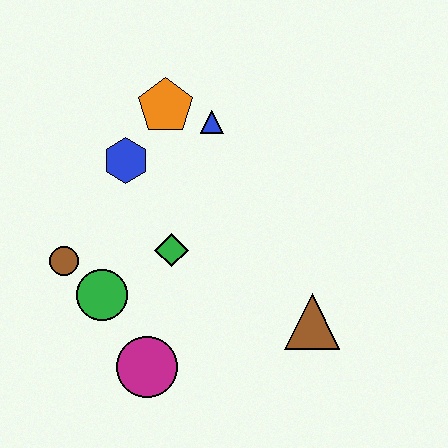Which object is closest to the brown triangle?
The green diamond is closest to the brown triangle.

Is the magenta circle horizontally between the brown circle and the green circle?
No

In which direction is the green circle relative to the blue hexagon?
The green circle is below the blue hexagon.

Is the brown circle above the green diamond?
No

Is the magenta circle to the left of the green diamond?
Yes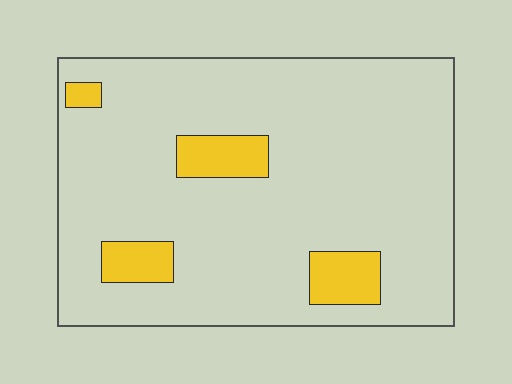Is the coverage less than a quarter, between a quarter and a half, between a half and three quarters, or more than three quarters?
Less than a quarter.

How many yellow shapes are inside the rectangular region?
4.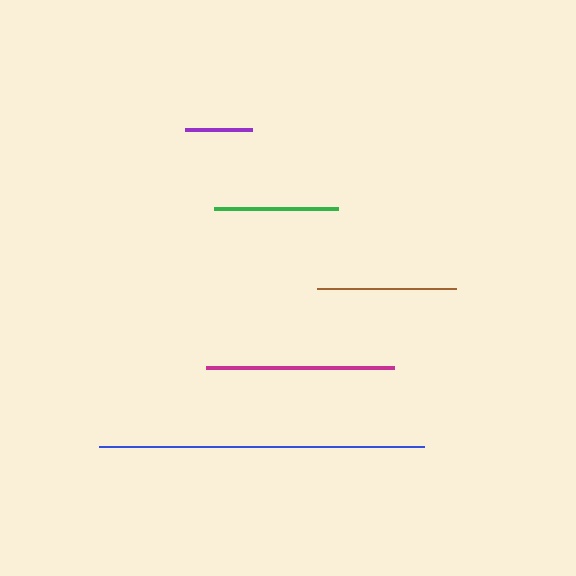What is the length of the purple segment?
The purple segment is approximately 68 pixels long.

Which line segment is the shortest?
The purple line is the shortest at approximately 68 pixels.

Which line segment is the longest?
The blue line is the longest at approximately 325 pixels.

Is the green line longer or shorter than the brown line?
The brown line is longer than the green line.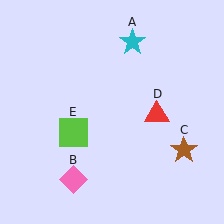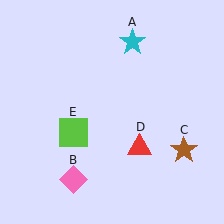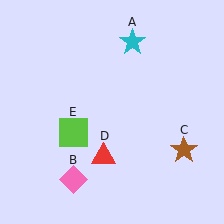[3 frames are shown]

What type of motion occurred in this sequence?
The red triangle (object D) rotated clockwise around the center of the scene.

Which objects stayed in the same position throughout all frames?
Cyan star (object A) and pink diamond (object B) and brown star (object C) and lime square (object E) remained stationary.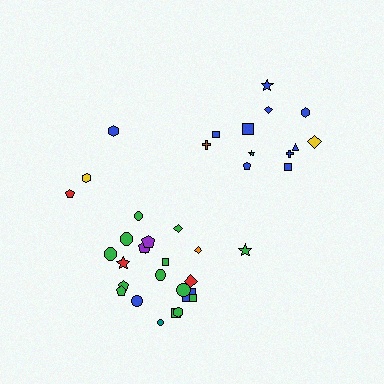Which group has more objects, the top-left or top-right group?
The top-right group.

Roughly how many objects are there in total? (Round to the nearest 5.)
Roughly 35 objects in total.